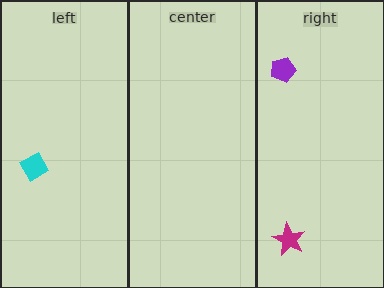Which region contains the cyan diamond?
The left region.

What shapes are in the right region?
The purple pentagon, the magenta star.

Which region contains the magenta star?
The right region.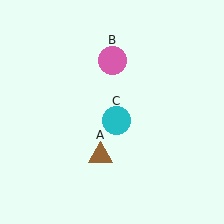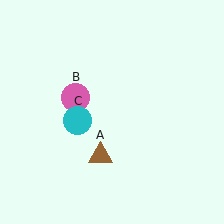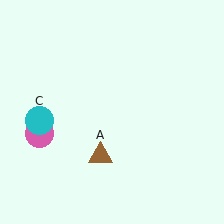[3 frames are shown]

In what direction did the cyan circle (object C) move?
The cyan circle (object C) moved left.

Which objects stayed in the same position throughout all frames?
Brown triangle (object A) remained stationary.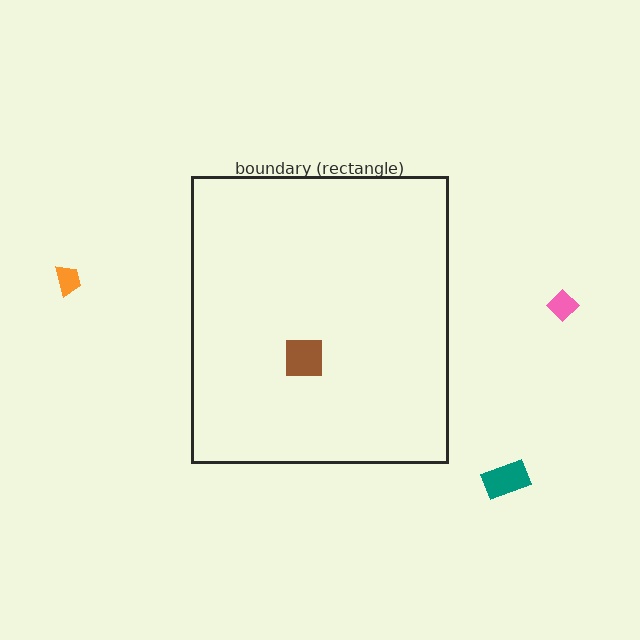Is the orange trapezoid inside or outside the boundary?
Outside.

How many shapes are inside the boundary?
1 inside, 3 outside.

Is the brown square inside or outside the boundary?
Inside.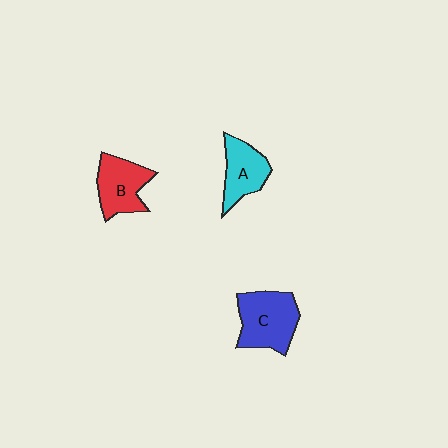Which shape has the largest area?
Shape C (blue).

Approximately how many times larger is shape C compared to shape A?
Approximately 1.4 times.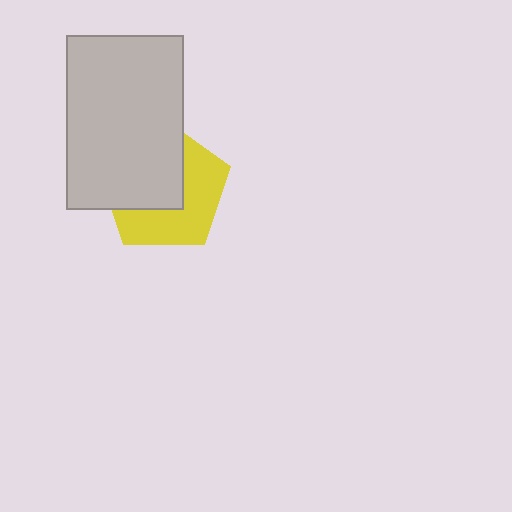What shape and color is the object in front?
The object in front is a light gray rectangle.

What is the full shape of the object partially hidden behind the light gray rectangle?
The partially hidden object is a yellow pentagon.